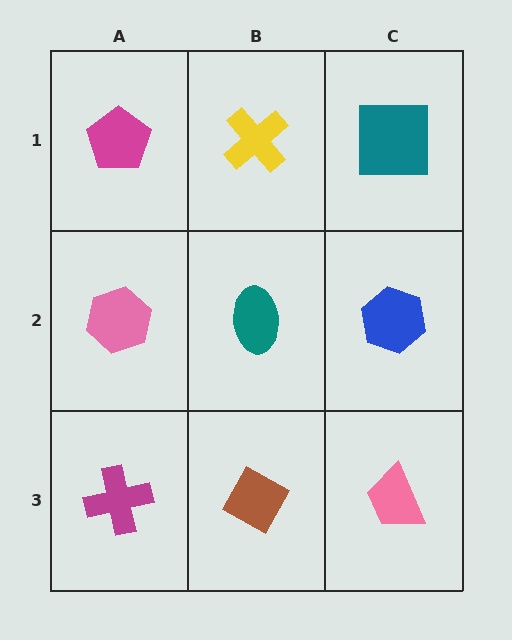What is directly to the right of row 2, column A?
A teal ellipse.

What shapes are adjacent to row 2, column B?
A yellow cross (row 1, column B), a brown diamond (row 3, column B), a pink hexagon (row 2, column A), a blue hexagon (row 2, column C).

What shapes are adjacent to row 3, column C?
A blue hexagon (row 2, column C), a brown diamond (row 3, column B).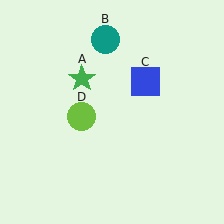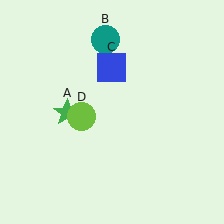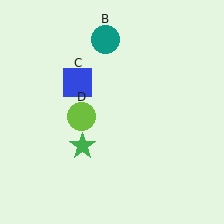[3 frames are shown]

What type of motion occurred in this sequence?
The green star (object A), blue square (object C) rotated counterclockwise around the center of the scene.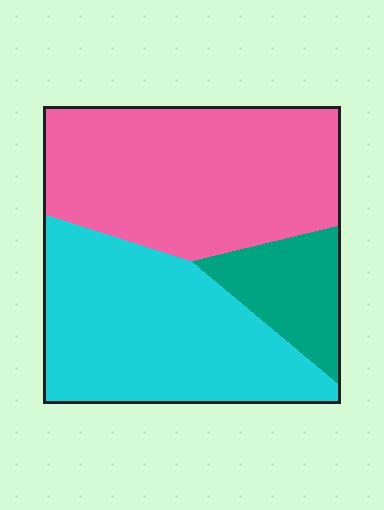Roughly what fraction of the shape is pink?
Pink covers roughly 45% of the shape.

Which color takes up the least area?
Teal, at roughly 15%.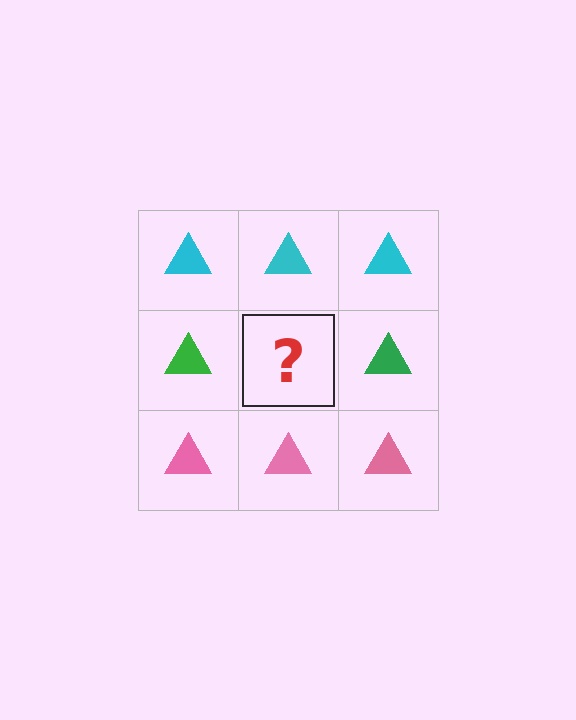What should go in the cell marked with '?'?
The missing cell should contain a green triangle.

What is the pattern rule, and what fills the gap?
The rule is that each row has a consistent color. The gap should be filled with a green triangle.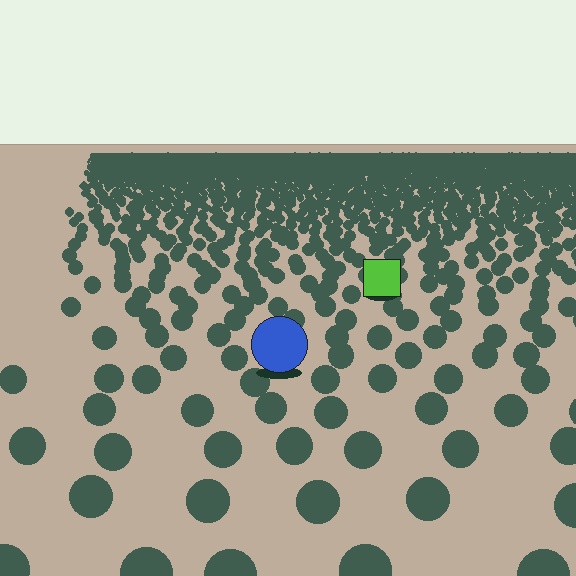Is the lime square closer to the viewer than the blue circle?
No. The blue circle is closer — you can tell from the texture gradient: the ground texture is coarser near it.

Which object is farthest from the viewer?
The lime square is farthest from the viewer. It appears smaller and the ground texture around it is denser.